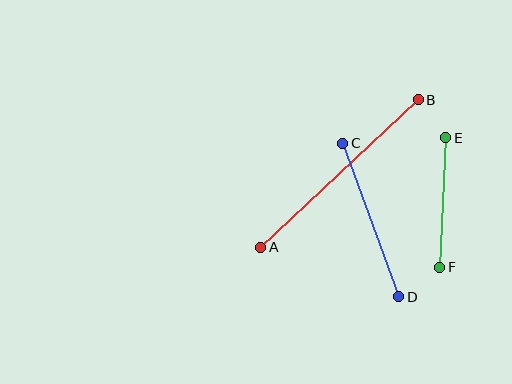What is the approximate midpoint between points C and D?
The midpoint is at approximately (371, 220) pixels.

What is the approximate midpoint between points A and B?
The midpoint is at approximately (340, 174) pixels.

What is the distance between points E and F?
The distance is approximately 130 pixels.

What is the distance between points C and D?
The distance is approximately 164 pixels.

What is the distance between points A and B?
The distance is approximately 215 pixels.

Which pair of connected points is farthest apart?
Points A and B are farthest apart.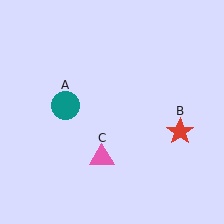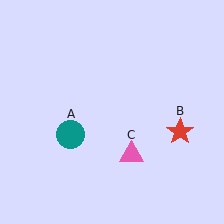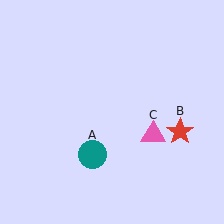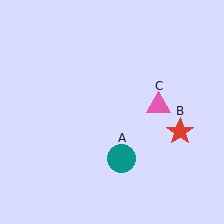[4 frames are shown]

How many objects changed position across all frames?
2 objects changed position: teal circle (object A), pink triangle (object C).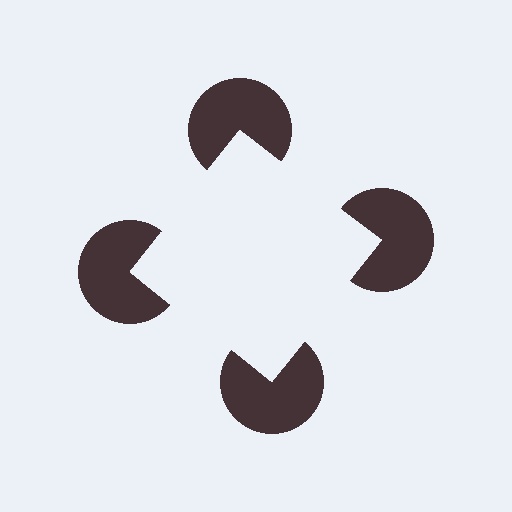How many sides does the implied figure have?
4 sides.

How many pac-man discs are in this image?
There are 4 — one at each vertex of the illusory square.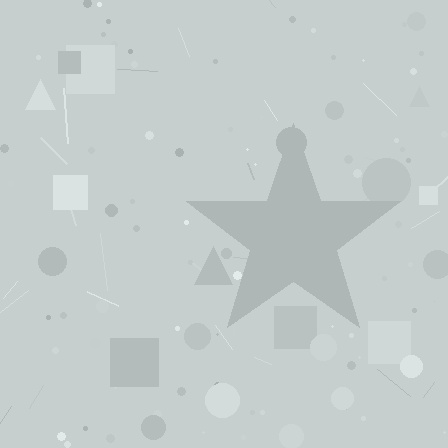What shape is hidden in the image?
A star is hidden in the image.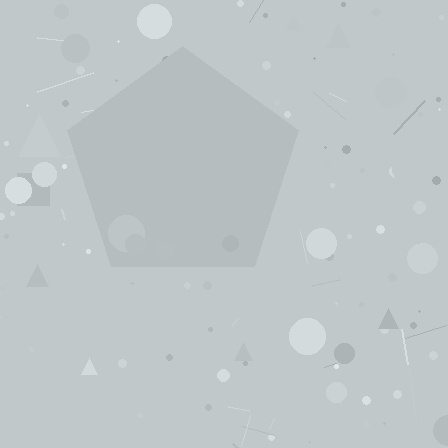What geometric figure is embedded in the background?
A pentagon is embedded in the background.